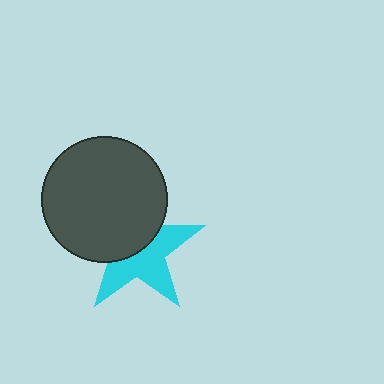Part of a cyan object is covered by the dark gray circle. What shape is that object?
It is a star.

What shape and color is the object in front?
The object in front is a dark gray circle.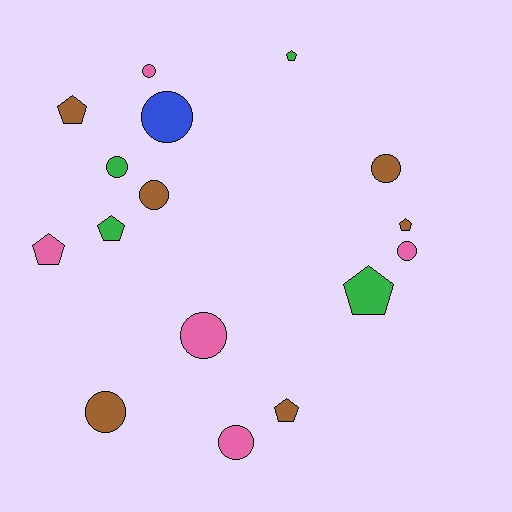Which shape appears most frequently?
Circle, with 9 objects.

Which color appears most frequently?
Brown, with 6 objects.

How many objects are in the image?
There are 16 objects.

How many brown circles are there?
There are 3 brown circles.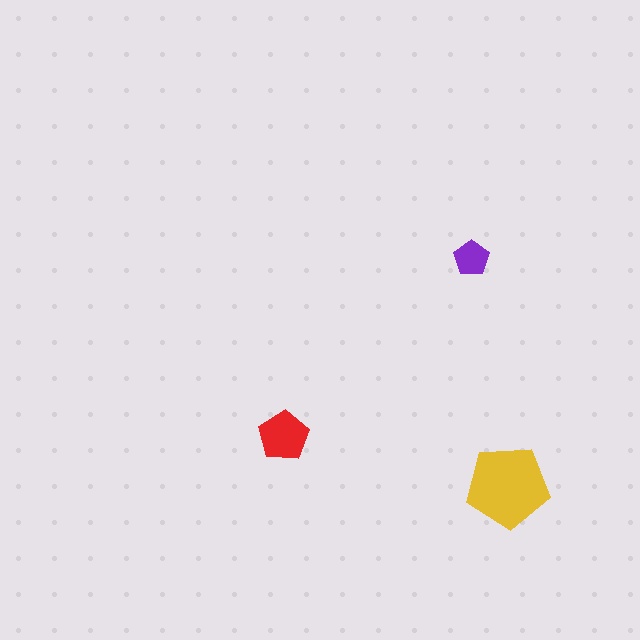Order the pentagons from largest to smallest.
the yellow one, the red one, the purple one.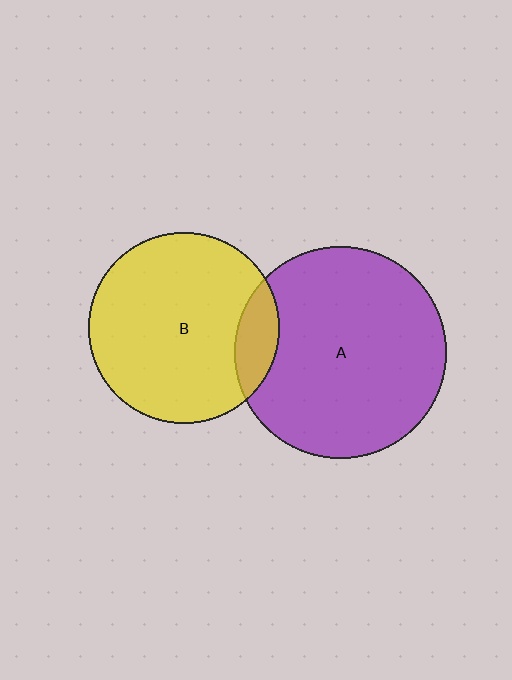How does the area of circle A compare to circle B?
Approximately 1.2 times.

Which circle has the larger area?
Circle A (purple).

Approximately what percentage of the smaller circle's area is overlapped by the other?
Approximately 15%.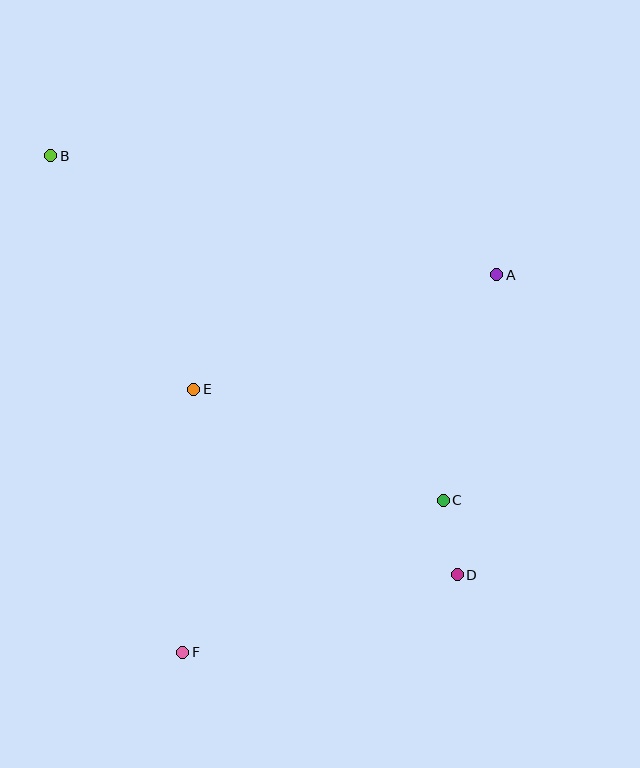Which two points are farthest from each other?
Points B and D are farthest from each other.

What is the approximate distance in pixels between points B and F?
The distance between B and F is approximately 514 pixels.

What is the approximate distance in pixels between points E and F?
The distance between E and F is approximately 264 pixels.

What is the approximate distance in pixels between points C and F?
The distance between C and F is approximately 301 pixels.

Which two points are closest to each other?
Points C and D are closest to each other.